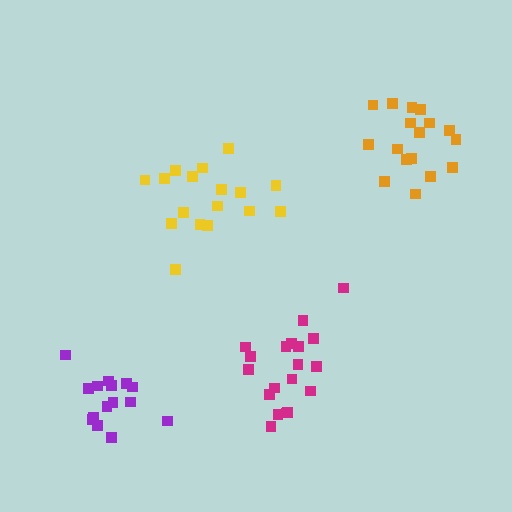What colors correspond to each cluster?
The clusters are colored: yellow, magenta, purple, orange.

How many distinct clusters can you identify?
There are 4 distinct clusters.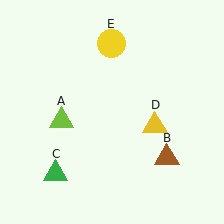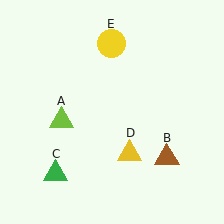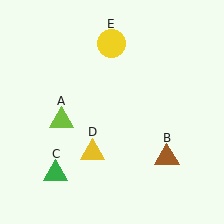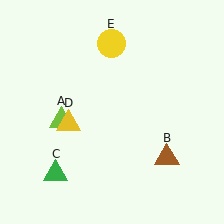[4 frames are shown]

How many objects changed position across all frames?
1 object changed position: yellow triangle (object D).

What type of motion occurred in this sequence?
The yellow triangle (object D) rotated clockwise around the center of the scene.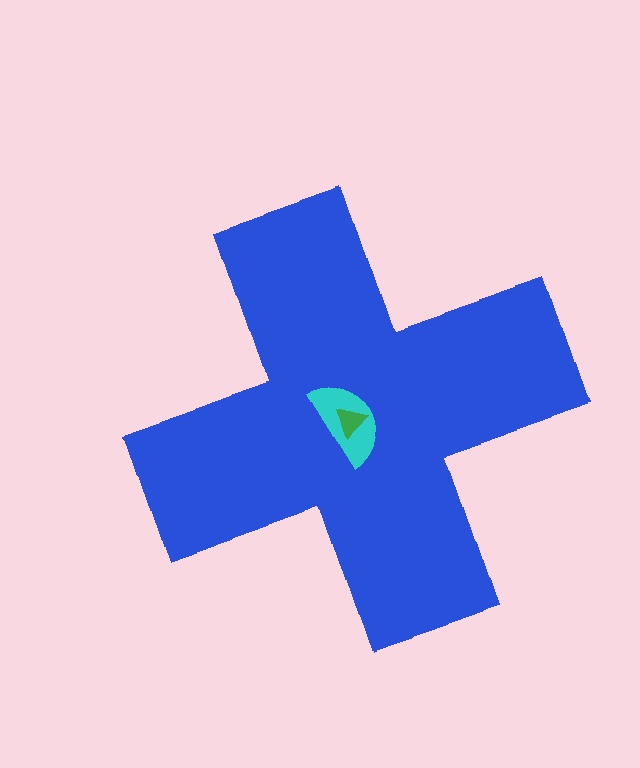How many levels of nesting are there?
3.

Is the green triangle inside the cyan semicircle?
Yes.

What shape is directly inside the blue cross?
The cyan semicircle.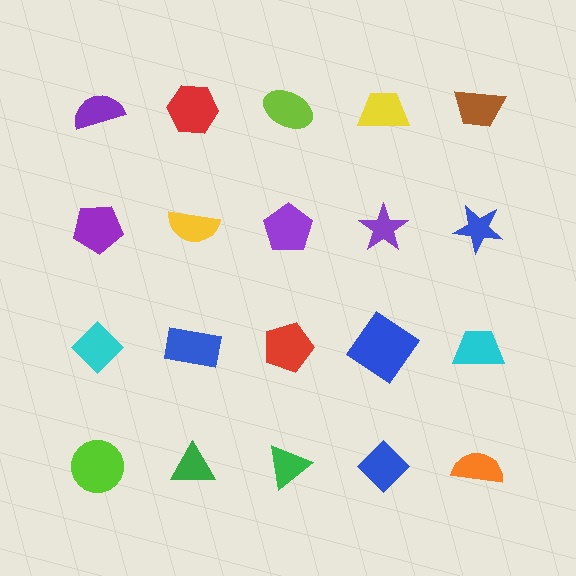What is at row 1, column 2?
A red hexagon.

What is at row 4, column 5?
An orange semicircle.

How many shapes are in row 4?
5 shapes.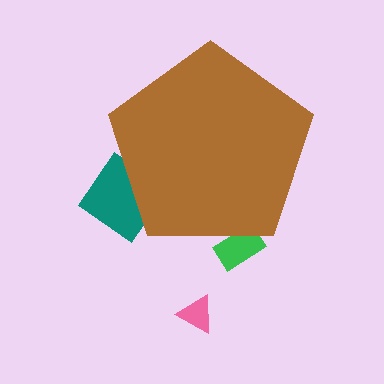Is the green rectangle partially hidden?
Yes, the green rectangle is partially hidden behind the brown pentagon.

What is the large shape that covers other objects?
A brown pentagon.